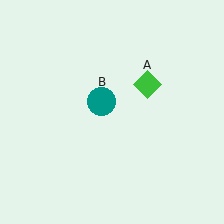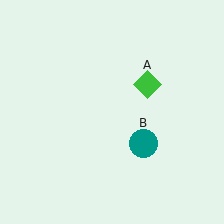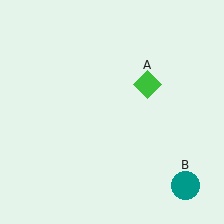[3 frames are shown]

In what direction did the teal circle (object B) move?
The teal circle (object B) moved down and to the right.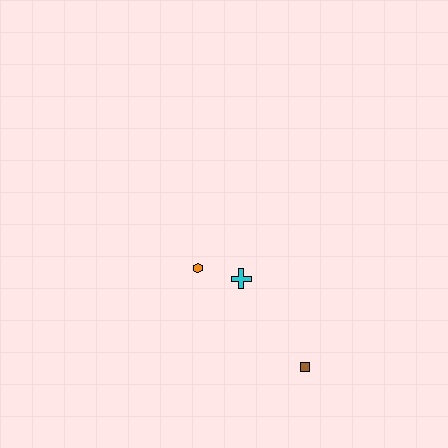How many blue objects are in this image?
There are no blue objects.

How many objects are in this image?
There are 3 objects.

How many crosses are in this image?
There is 1 cross.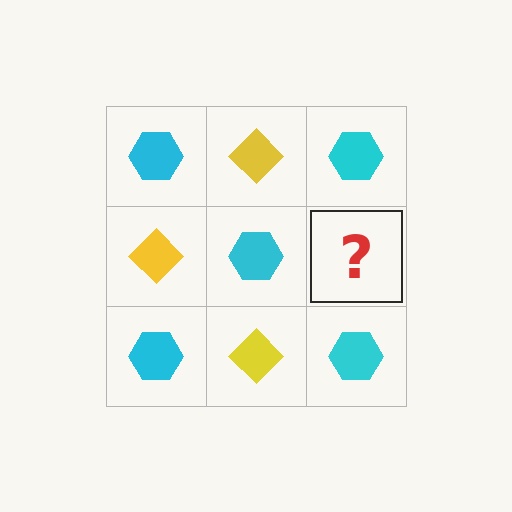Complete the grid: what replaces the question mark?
The question mark should be replaced with a yellow diamond.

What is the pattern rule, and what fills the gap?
The rule is that it alternates cyan hexagon and yellow diamond in a checkerboard pattern. The gap should be filled with a yellow diamond.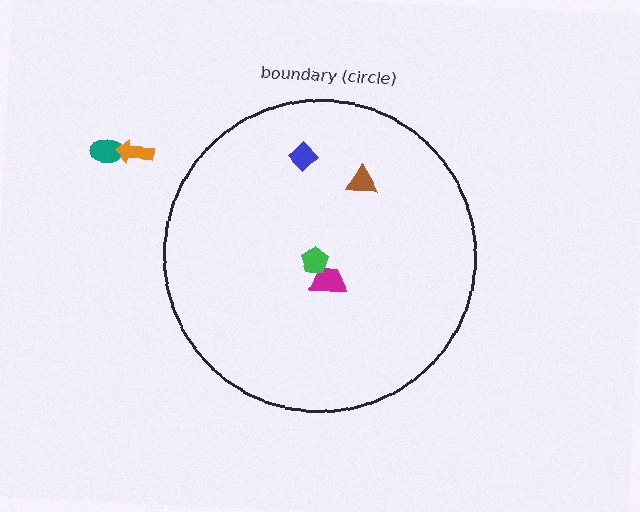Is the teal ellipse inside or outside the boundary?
Outside.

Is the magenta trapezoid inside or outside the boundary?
Inside.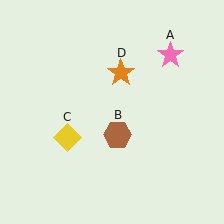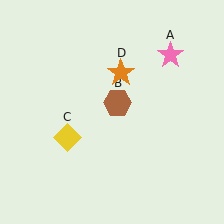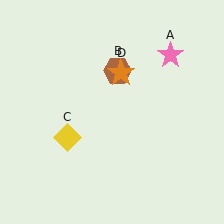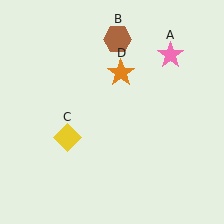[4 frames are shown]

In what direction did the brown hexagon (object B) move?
The brown hexagon (object B) moved up.